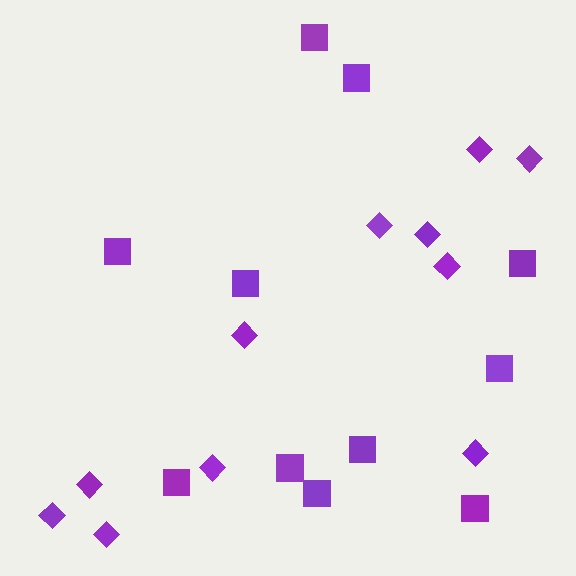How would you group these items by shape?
There are 2 groups: one group of diamonds (11) and one group of squares (11).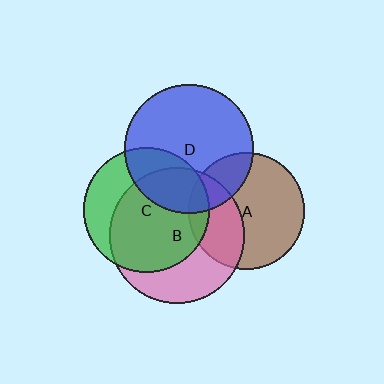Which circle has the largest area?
Circle B (pink).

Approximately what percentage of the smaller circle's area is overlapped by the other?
Approximately 35%.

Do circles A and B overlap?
Yes.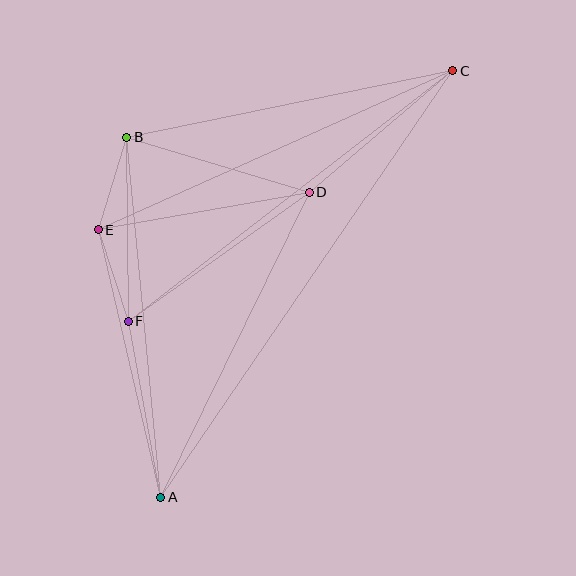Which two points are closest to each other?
Points E and F are closest to each other.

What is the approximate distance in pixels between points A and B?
The distance between A and B is approximately 362 pixels.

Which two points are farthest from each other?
Points A and C are farthest from each other.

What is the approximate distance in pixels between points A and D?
The distance between A and D is approximately 339 pixels.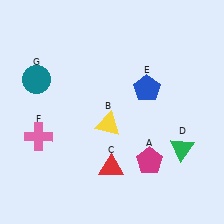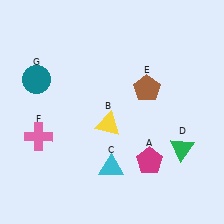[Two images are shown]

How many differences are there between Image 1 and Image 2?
There are 2 differences between the two images.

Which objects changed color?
C changed from red to cyan. E changed from blue to brown.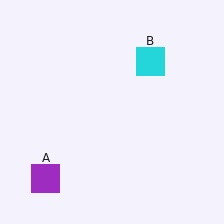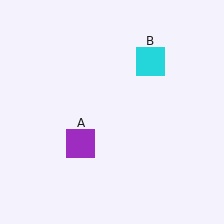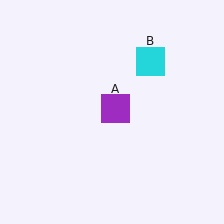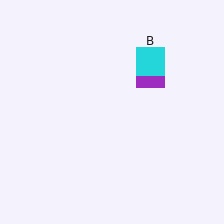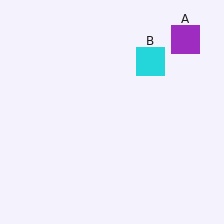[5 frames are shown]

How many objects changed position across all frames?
1 object changed position: purple square (object A).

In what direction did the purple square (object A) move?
The purple square (object A) moved up and to the right.